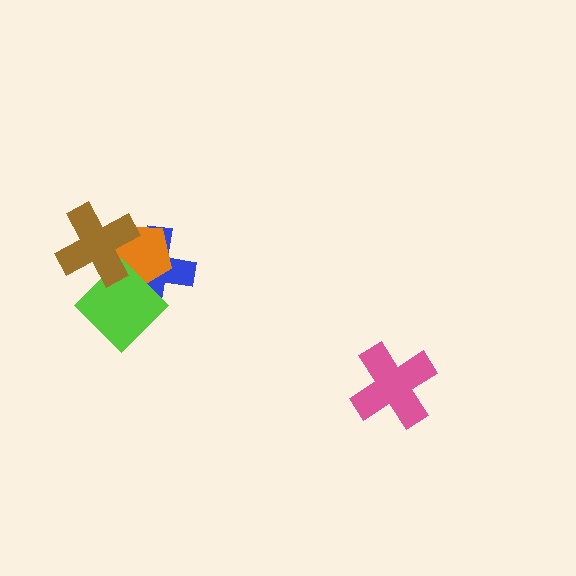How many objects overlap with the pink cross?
0 objects overlap with the pink cross.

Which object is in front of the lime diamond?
The brown cross is in front of the lime diamond.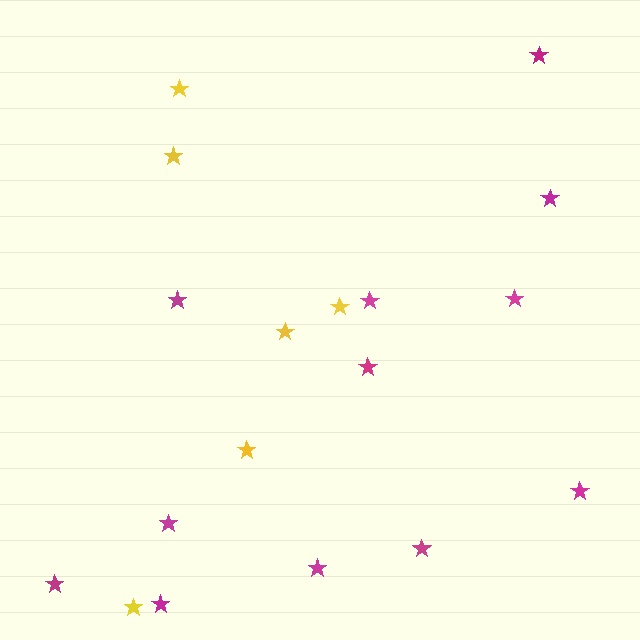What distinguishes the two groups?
There are 2 groups: one group of yellow stars (6) and one group of magenta stars (12).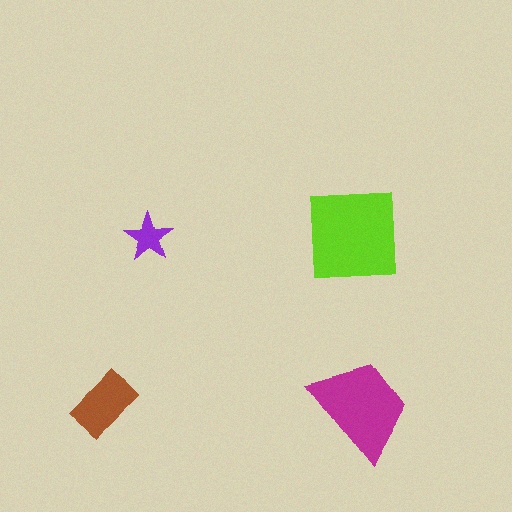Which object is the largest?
The lime square.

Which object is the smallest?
The purple star.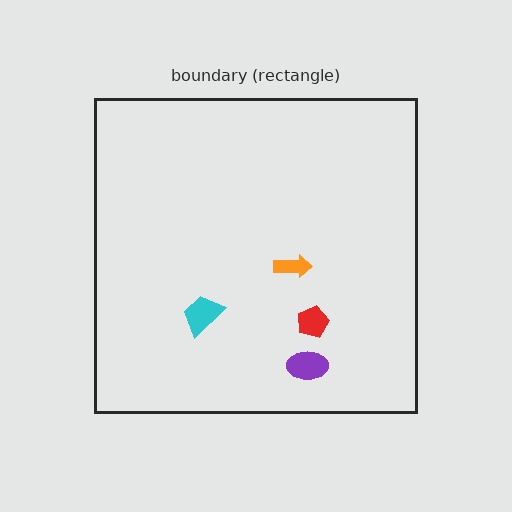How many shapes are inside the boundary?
4 inside, 0 outside.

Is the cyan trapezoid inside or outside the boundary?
Inside.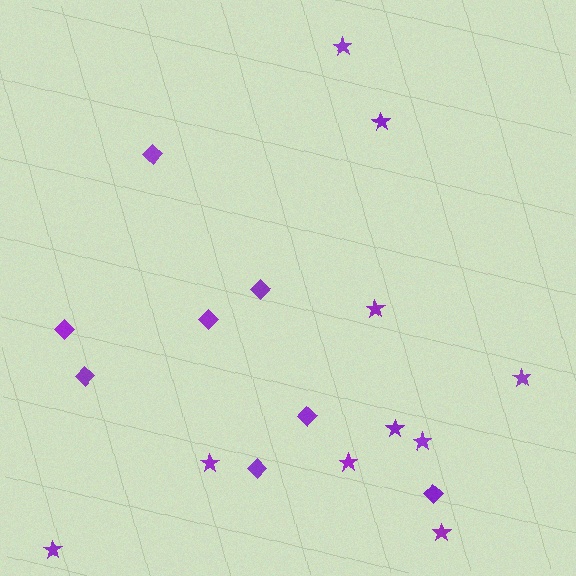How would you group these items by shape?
There are 2 groups: one group of diamonds (8) and one group of stars (10).